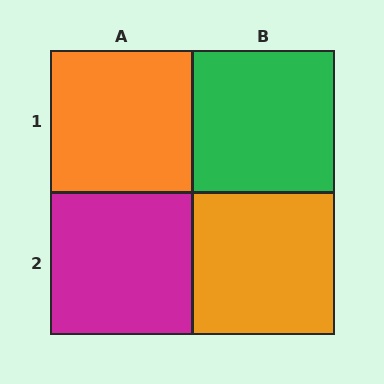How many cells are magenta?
1 cell is magenta.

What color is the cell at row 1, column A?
Orange.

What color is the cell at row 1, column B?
Green.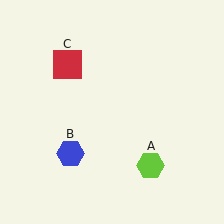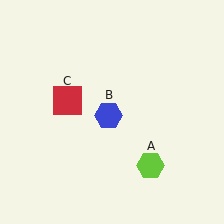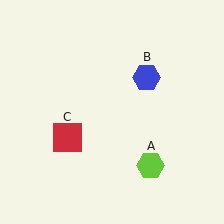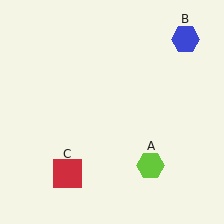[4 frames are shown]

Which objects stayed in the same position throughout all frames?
Lime hexagon (object A) remained stationary.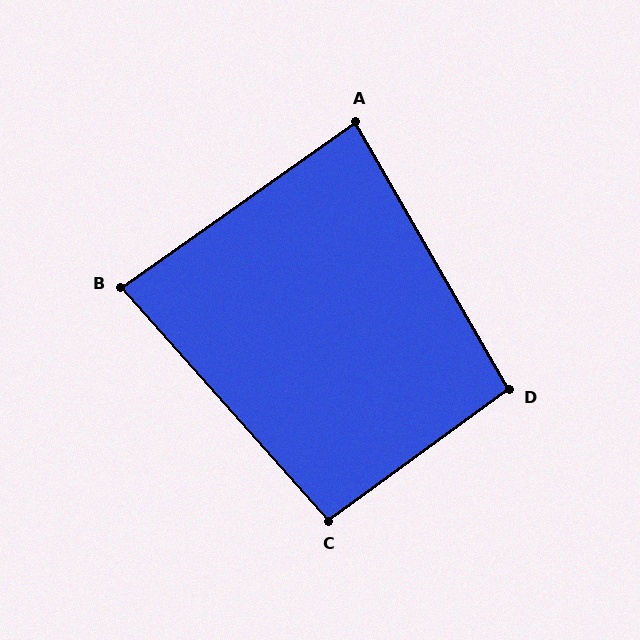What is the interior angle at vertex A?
Approximately 84 degrees (acute).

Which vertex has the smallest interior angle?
B, at approximately 84 degrees.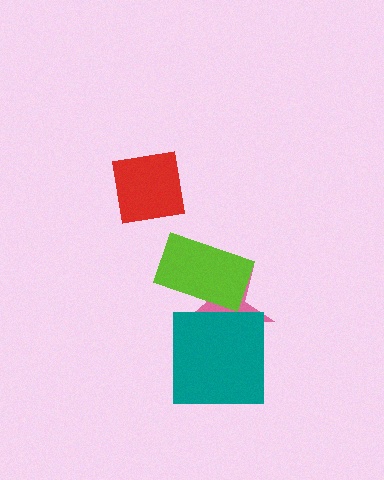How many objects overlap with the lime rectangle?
1 object overlaps with the lime rectangle.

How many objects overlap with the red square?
0 objects overlap with the red square.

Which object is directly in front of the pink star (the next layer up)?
The lime rectangle is directly in front of the pink star.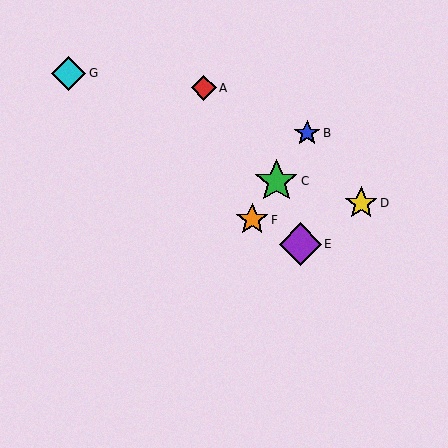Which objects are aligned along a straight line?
Objects B, C, F are aligned along a straight line.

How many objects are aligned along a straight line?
3 objects (B, C, F) are aligned along a straight line.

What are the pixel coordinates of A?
Object A is at (204, 88).